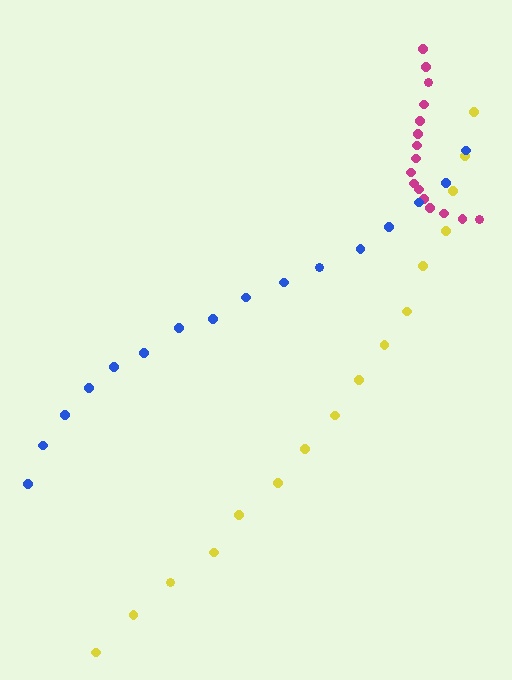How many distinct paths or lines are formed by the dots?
There are 3 distinct paths.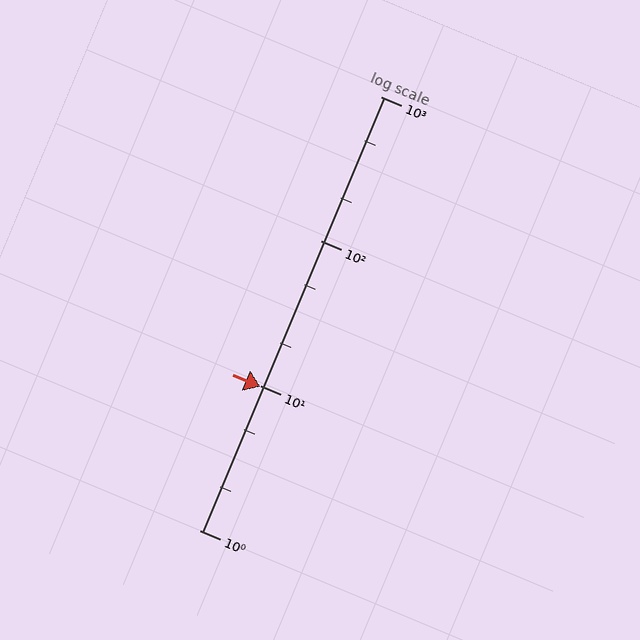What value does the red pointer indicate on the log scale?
The pointer indicates approximately 9.8.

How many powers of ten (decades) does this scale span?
The scale spans 3 decades, from 1 to 1000.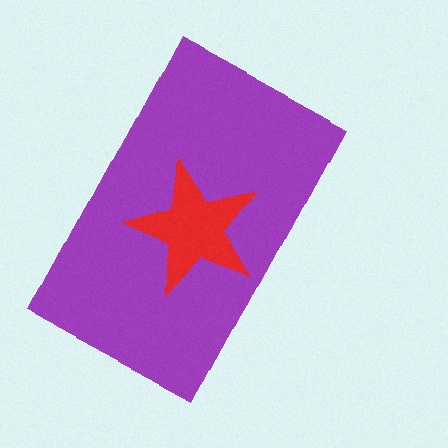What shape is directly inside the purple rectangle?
The red star.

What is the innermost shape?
The red star.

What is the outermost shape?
The purple rectangle.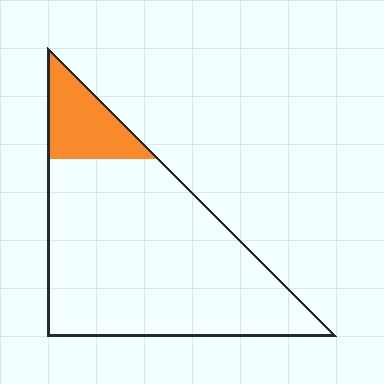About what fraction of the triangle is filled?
About one sixth (1/6).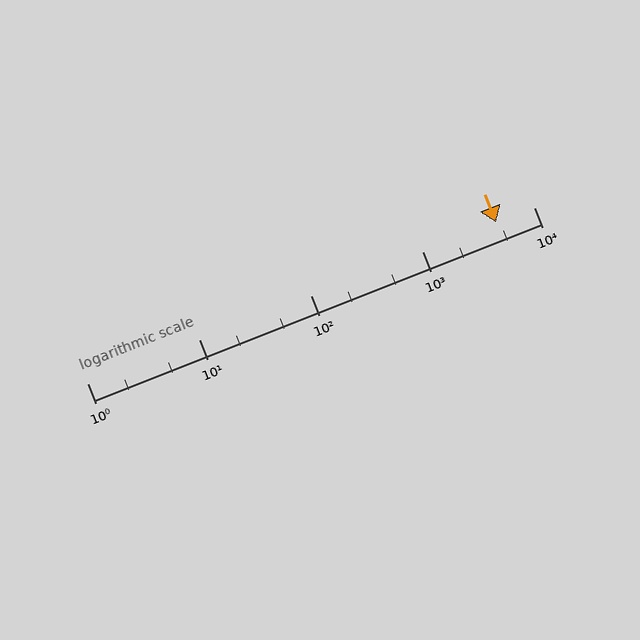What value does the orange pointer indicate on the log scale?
The pointer indicates approximately 4600.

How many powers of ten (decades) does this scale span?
The scale spans 4 decades, from 1 to 10000.